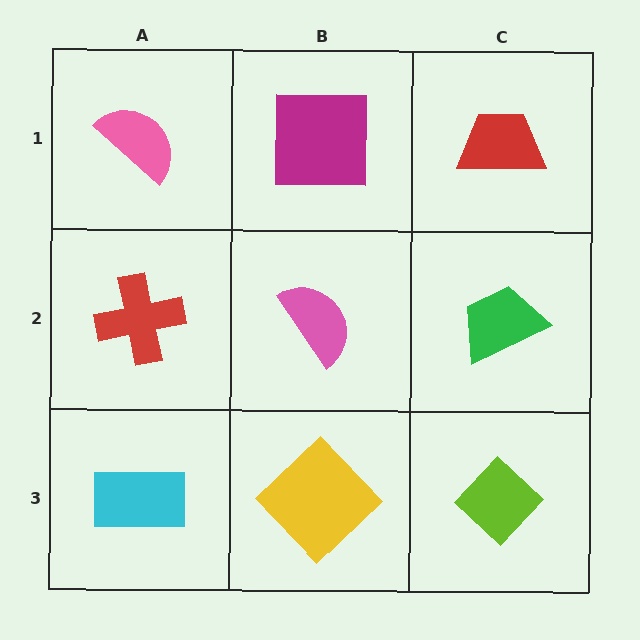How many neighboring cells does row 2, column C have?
3.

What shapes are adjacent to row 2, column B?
A magenta square (row 1, column B), a yellow diamond (row 3, column B), a red cross (row 2, column A), a green trapezoid (row 2, column C).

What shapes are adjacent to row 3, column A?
A red cross (row 2, column A), a yellow diamond (row 3, column B).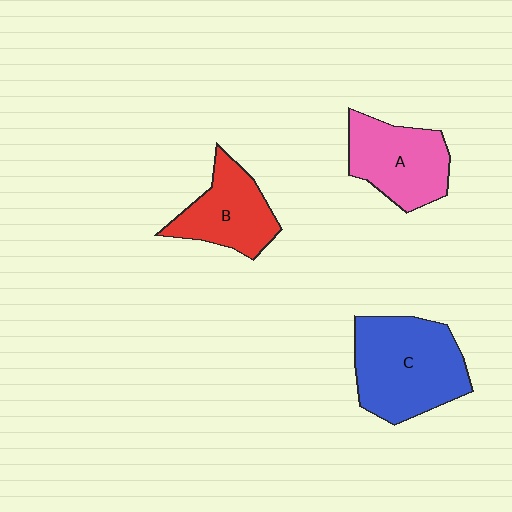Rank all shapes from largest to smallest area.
From largest to smallest: C (blue), A (pink), B (red).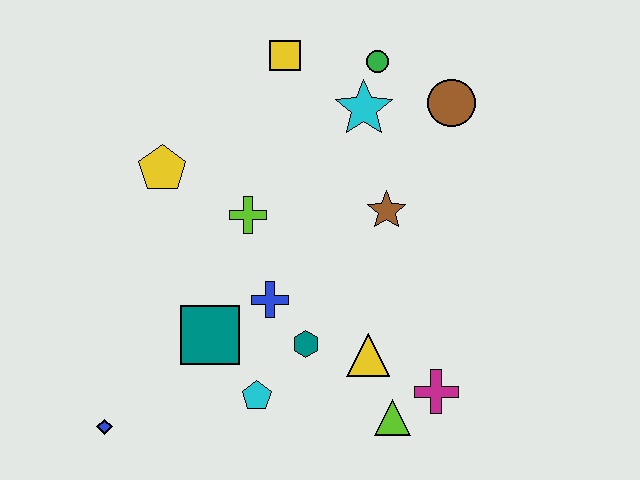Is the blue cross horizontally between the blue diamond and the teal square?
No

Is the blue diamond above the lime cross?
No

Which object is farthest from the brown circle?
The blue diamond is farthest from the brown circle.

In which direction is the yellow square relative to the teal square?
The yellow square is above the teal square.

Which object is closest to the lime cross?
The blue cross is closest to the lime cross.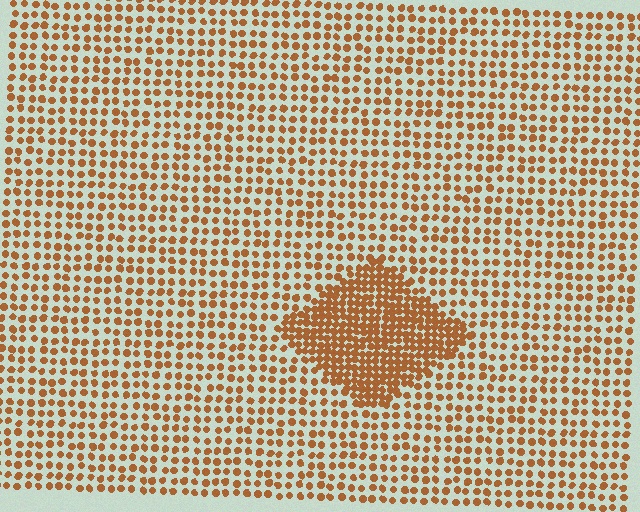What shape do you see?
I see a diamond.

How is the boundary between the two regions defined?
The boundary is defined by a change in element density (approximately 2.2x ratio). All elements are the same color, size, and shape.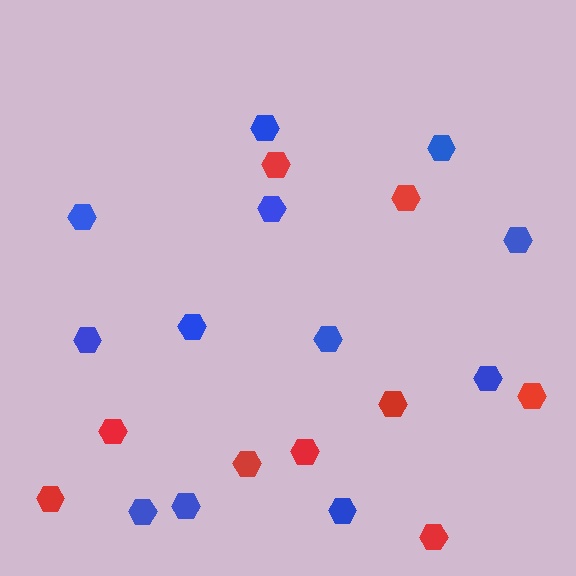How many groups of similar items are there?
There are 2 groups: one group of red hexagons (9) and one group of blue hexagons (12).